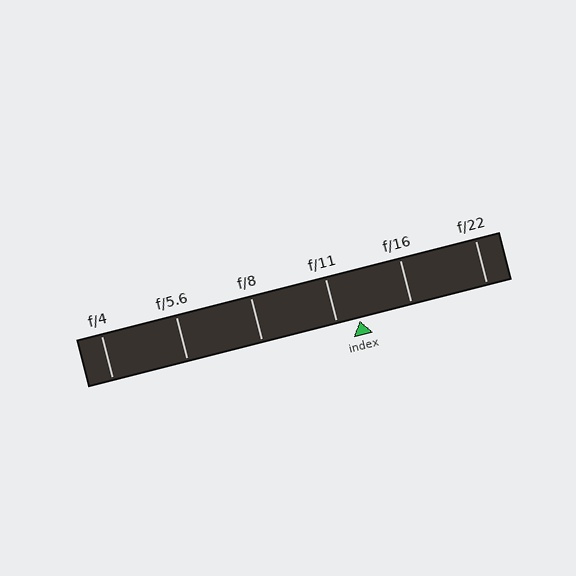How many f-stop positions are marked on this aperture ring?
There are 6 f-stop positions marked.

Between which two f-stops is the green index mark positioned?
The index mark is between f/11 and f/16.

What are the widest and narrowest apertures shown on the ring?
The widest aperture shown is f/4 and the narrowest is f/22.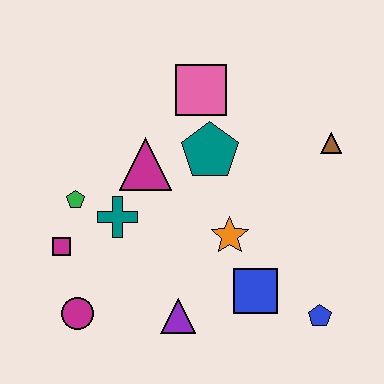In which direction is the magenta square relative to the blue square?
The magenta square is to the left of the blue square.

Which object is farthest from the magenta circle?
The brown triangle is farthest from the magenta circle.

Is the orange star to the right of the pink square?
Yes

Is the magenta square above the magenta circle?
Yes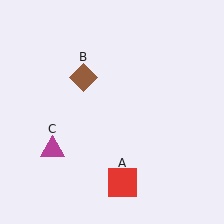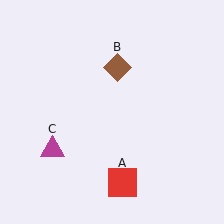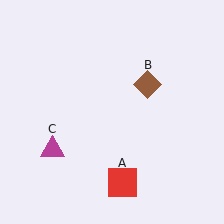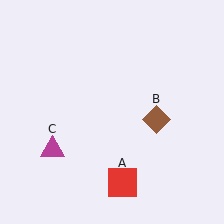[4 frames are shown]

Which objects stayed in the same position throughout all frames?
Red square (object A) and magenta triangle (object C) remained stationary.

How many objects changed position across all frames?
1 object changed position: brown diamond (object B).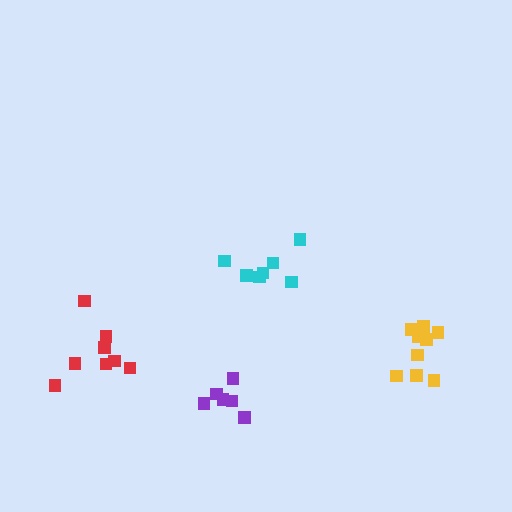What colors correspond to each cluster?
The clusters are colored: red, purple, yellow, cyan.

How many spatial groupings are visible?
There are 4 spatial groupings.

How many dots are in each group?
Group 1: 8 dots, Group 2: 6 dots, Group 3: 10 dots, Group 4: 7 dots (31 total).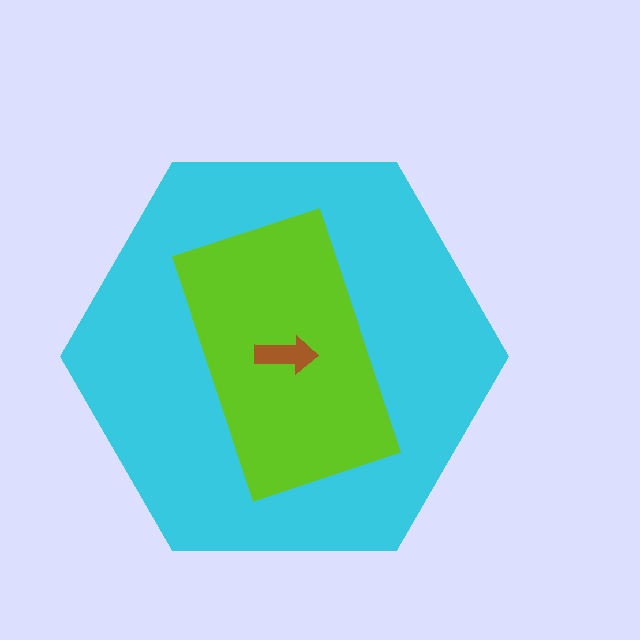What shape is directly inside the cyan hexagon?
The lime rectangle.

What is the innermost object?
The brown arrow.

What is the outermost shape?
The cyan hexagon.